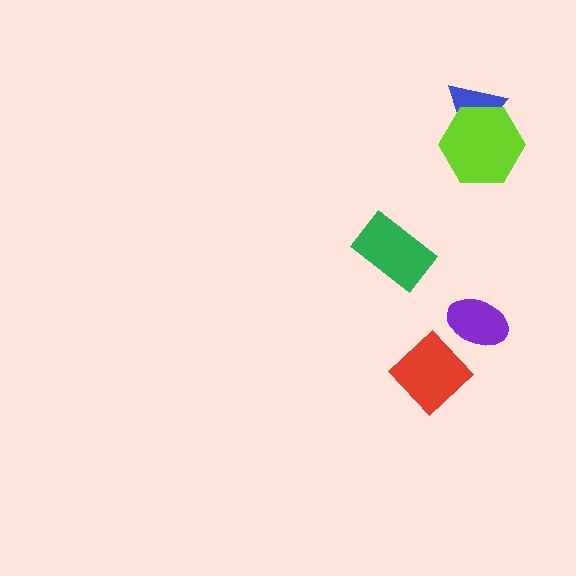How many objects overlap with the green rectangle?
0 objects overlap with the green rectangle.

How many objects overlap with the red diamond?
0 objects overlap with the red diamond.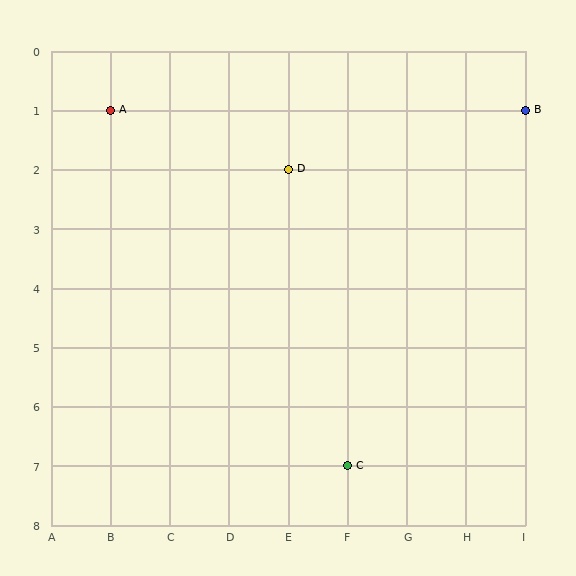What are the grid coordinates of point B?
Point B is at grid coordinates (I, 1).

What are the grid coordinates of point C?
Point C is at grid coordinates (F, 7).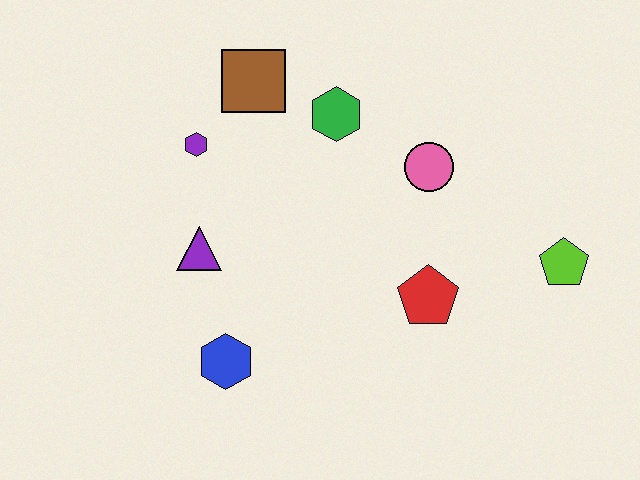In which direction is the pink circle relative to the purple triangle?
The pink circle is to the right of the purple triangle.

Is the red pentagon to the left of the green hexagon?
No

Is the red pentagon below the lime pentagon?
Yes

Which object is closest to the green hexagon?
The brown square is closest to the green hexagon.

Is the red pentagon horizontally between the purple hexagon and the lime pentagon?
Yes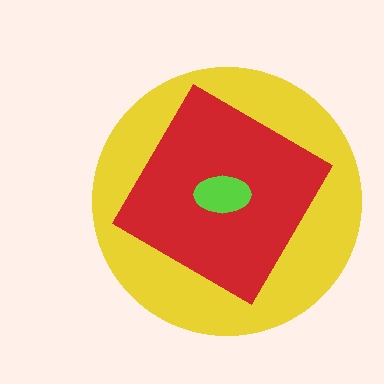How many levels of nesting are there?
3.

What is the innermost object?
The lime ellipse.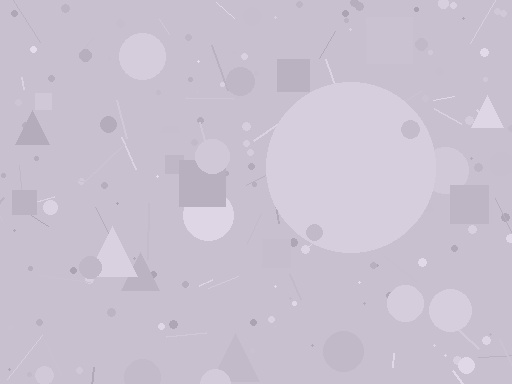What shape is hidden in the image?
A circle is hidden in the image.